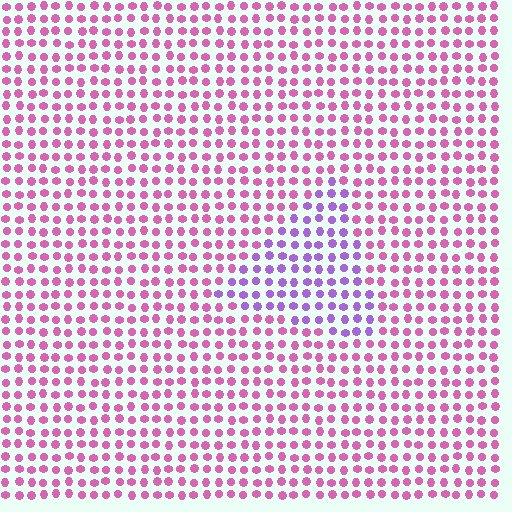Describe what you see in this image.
The image is filled with small pink elements in a uniform arrangement. A triangle-shaped region is visible where the elements are tinted to a slightly different hue, forming a subtle color boundary.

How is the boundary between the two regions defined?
The boundary is defined purely by a slight shift in hue (about 44 degrees). Spacing, size, and orientation are identical on both sides.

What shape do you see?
I see a triangle.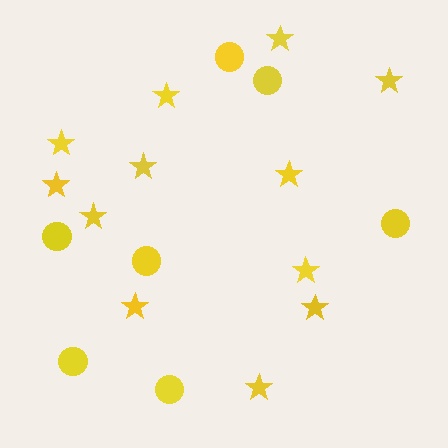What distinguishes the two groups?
There are 2 groups: one group of stars (12) and one group of circles (7).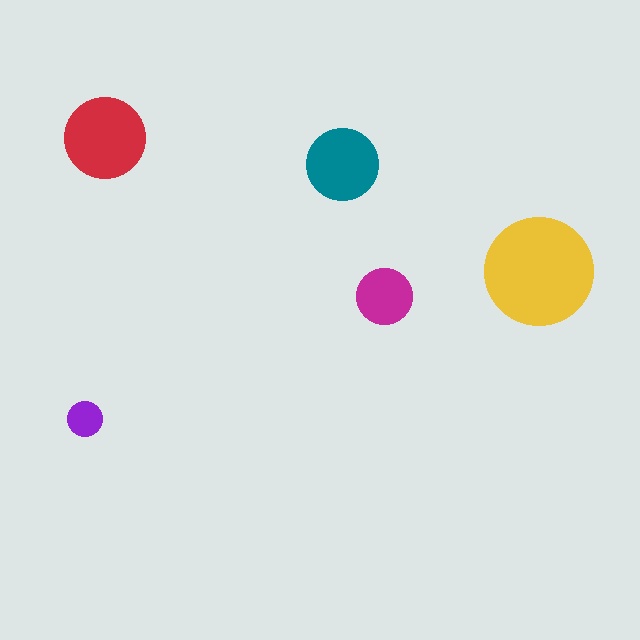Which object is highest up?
The red circle is topmost.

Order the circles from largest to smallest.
the yellow one, the red one, the teal one, the magenta one, the purple one.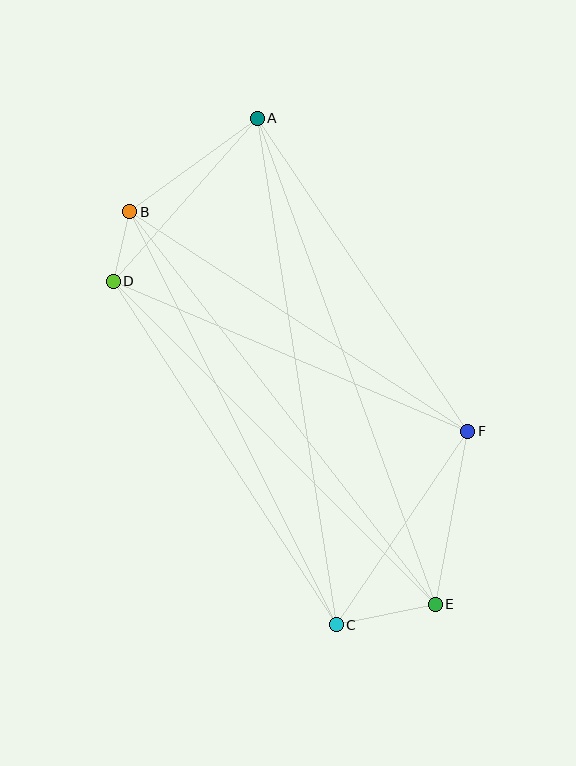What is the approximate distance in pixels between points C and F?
The distance between C and F is approximately 234 pixels.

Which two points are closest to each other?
Points B and D are closest to each other.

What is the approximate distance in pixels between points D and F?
The distance between D and F is approximately 385 pixels.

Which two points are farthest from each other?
Points A and E are farthest from each other.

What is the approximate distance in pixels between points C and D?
The distance between C and D is approximately 410 pixels.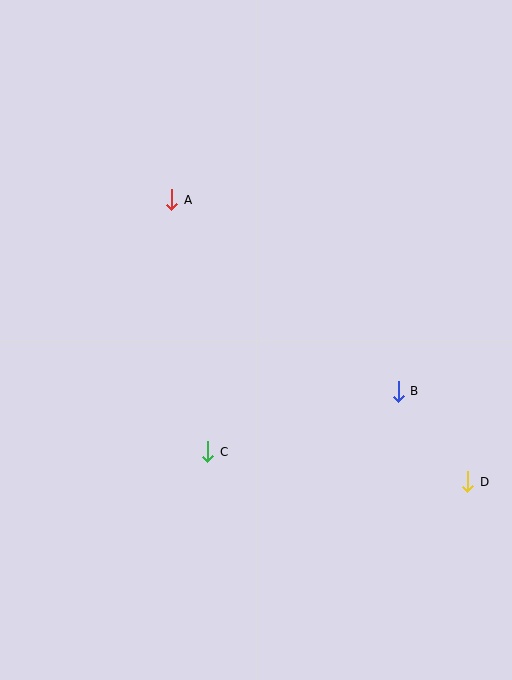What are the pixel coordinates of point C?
Point C is at (208, 452).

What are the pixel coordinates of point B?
Point B is at (398, 391).